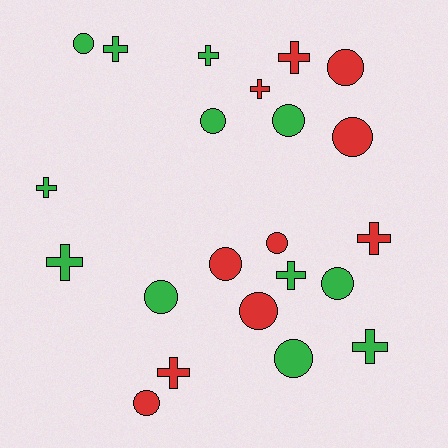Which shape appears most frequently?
Circle, with 12 objects.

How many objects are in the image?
There are 22 objects.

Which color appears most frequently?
Green, with 12 objects.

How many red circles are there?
There are 6 red circles.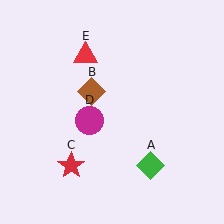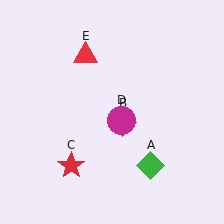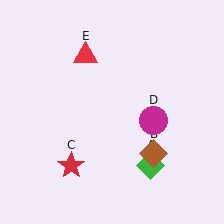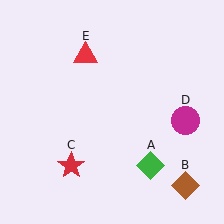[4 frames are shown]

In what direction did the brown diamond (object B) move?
The brown diamond (object B) moved down and to the right.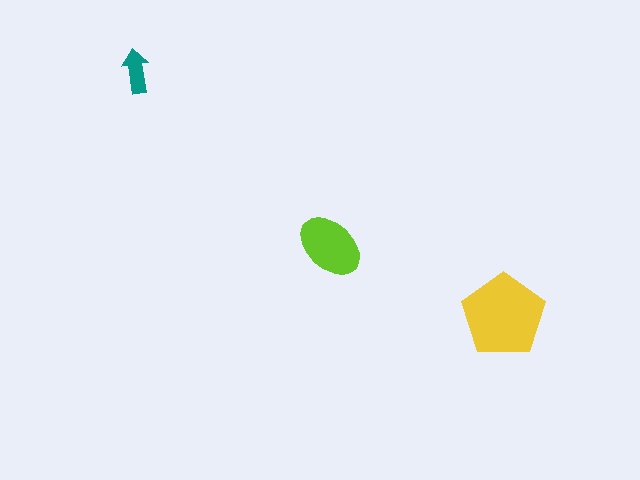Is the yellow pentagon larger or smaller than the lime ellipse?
Larger.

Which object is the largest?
The yellow pentagon.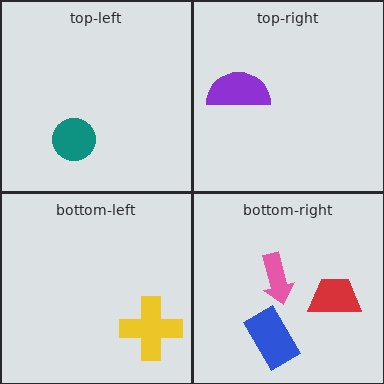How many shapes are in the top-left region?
1.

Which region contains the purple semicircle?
The top-right region.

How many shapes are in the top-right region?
1.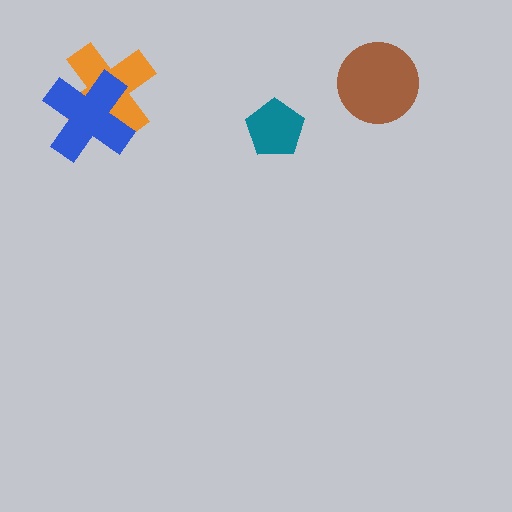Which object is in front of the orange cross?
The blue cross is in front of the orange cross.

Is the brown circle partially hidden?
No, no other shape covers it.